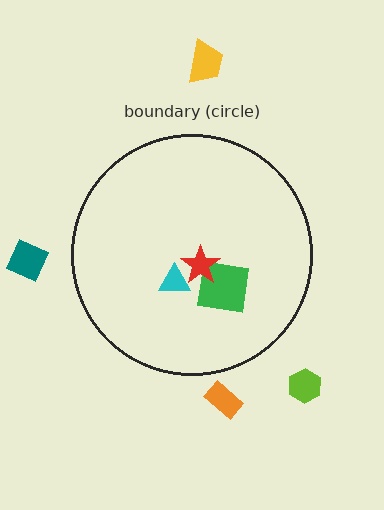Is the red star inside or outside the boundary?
Inside.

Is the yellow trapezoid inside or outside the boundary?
Outside.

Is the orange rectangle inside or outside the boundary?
Outside.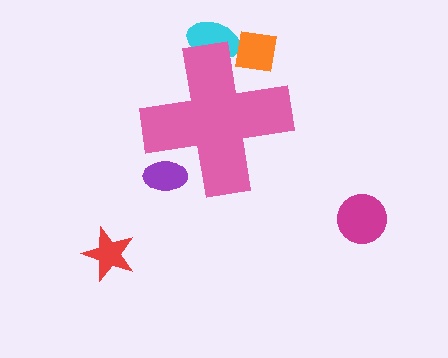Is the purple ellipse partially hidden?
Yes, the purple ellipse is partially hidden behind the pink cross.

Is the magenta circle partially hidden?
No, the magenta circle is fully visible.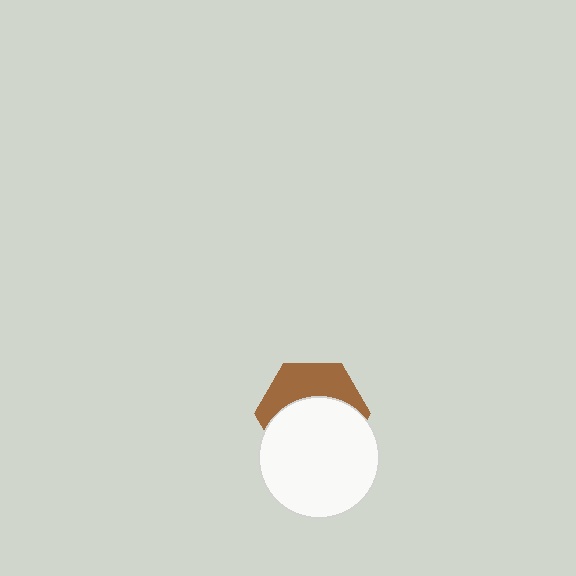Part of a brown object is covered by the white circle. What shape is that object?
It is a hexagon.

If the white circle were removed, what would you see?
You would see the complete brown hexagon.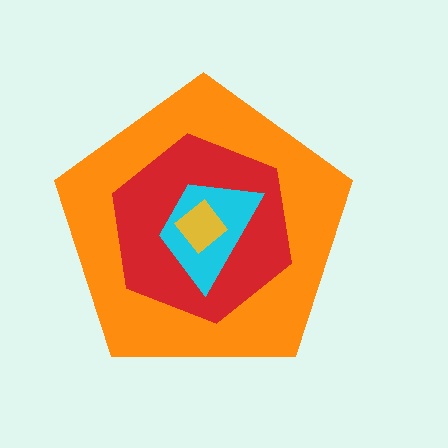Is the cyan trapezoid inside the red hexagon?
Yes.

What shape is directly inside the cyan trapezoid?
The yellow diamond.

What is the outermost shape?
The orange pentagon.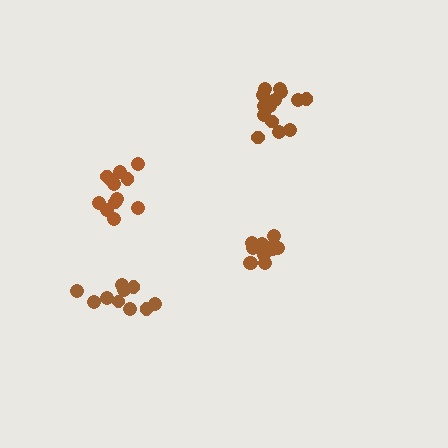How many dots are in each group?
Group 1: 10 dots, Group 2: 12 dots, Group 3: 14 dots, Group 4: 12 dots (48 total).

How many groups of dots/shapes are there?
There are 4 groups.